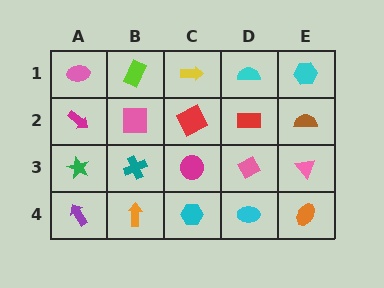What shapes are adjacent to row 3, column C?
A red square (row 2, column C), a cyan hexagon (row 4, column C), a teal cross (row 3, column B), a pink diamond (row 3, column D).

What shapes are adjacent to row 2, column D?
A cyan semicircle (row 1, column D), a pink diamond (row 3, column D), a red square (row 2, column C), a brown semicircle (row 2, column E).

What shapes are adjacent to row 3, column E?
A brown semicircle (row 2, column E), an orange ellipse (row 4, column E), a pink diamond (row 3, column D).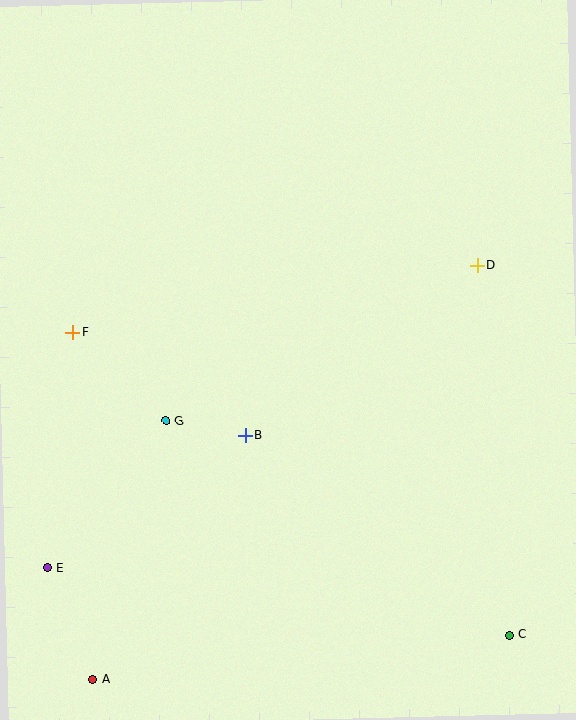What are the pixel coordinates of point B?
Point B is at (245, 436).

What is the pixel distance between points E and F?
The distance between E and F is 237 pixels.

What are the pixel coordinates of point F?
Point F is at (73, 333).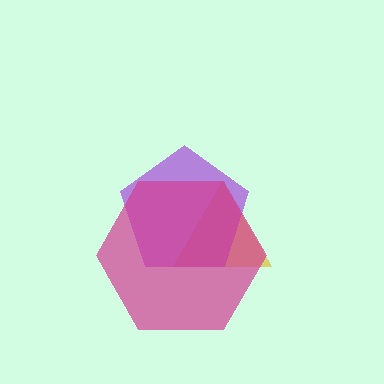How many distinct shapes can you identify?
There are 3 distinct shapes: a yellow triangle, a purple pentagon, a magenta hexagon.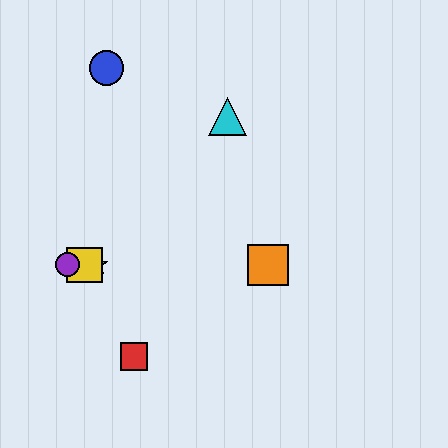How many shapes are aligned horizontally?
4 shapes (the green star, the yellow square, the purple circle, the orange square) are aligned horizontally.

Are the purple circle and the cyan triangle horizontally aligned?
No, the purple circle is at y≈265 and the cyan triangle is at y≈117.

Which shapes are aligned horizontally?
The green star, the yellow square, the purple circle, the orange square are aligned horizontally.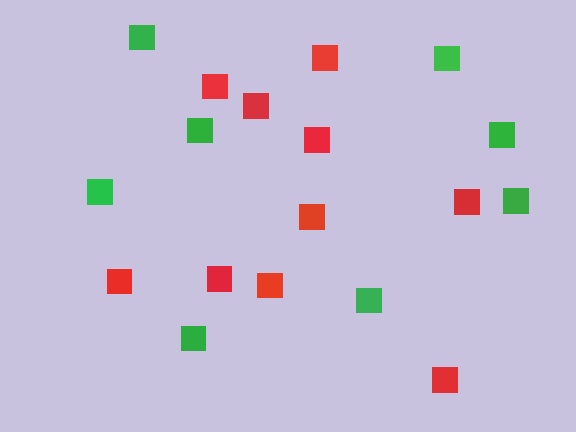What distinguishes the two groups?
There are 2 groups: one group of green squares (8) and one group of red squares (10).